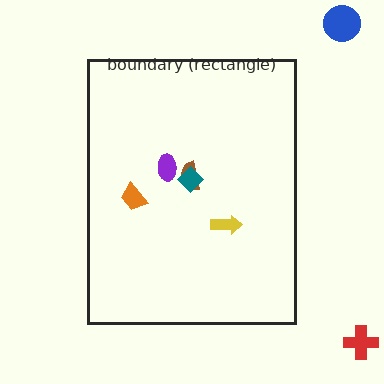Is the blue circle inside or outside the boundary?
Outside.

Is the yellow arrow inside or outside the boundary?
Inside.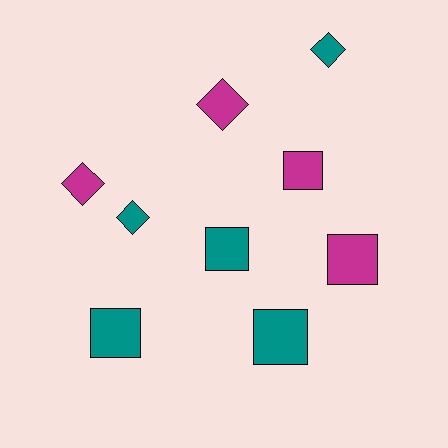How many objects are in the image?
There are 9 objects.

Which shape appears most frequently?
Square, with 5 objects.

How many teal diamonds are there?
There are 2 teal diamonds.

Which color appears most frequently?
Teal, with 5 objects.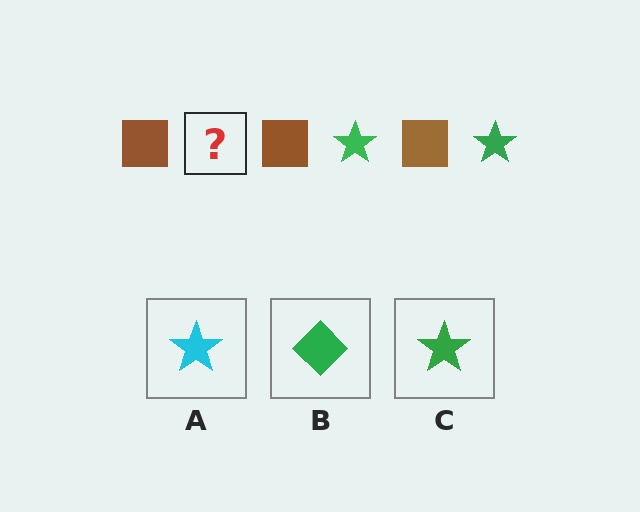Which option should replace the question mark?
Option C.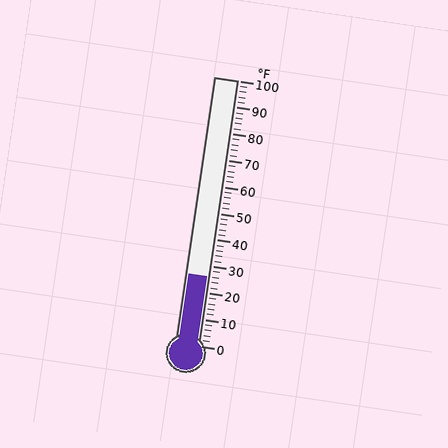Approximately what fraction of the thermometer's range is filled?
The thermometer is filled to approximately 25% of its range.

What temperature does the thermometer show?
The thermometer shows approximately 26°F.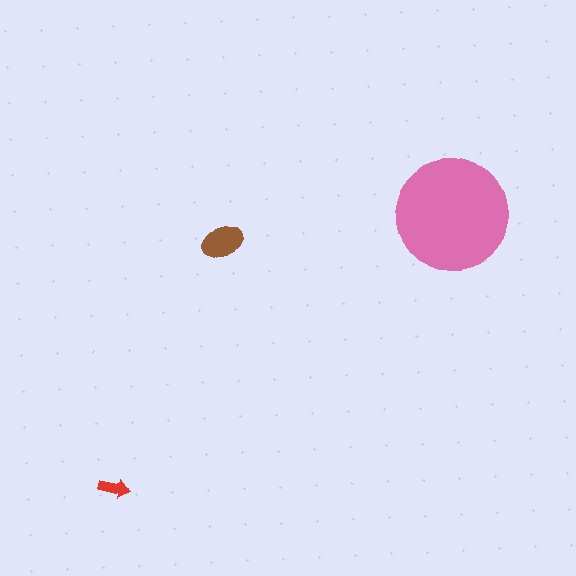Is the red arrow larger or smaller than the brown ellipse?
Smaller.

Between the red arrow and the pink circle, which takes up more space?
The pink circle.